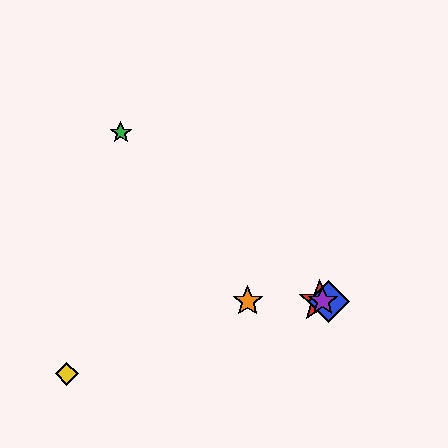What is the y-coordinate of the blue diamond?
The blue diamond is at y≈301.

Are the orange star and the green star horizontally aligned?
No, the orange star is at y≈301 and the green star is at y≈133.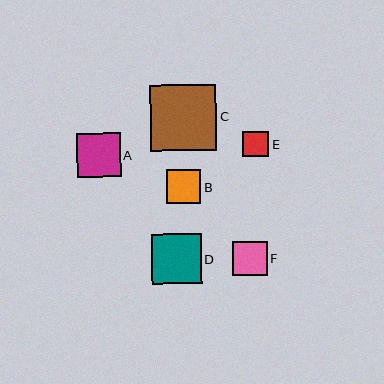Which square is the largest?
Square C is the largest with a size of approximately 66 pixels.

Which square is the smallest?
Square E is the smallest with a size of approximately 26 pixels.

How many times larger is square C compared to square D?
Square C is approximately 1.3 times the size of square D.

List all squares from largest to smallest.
From largest to smallest: C, D, A, B, F, E.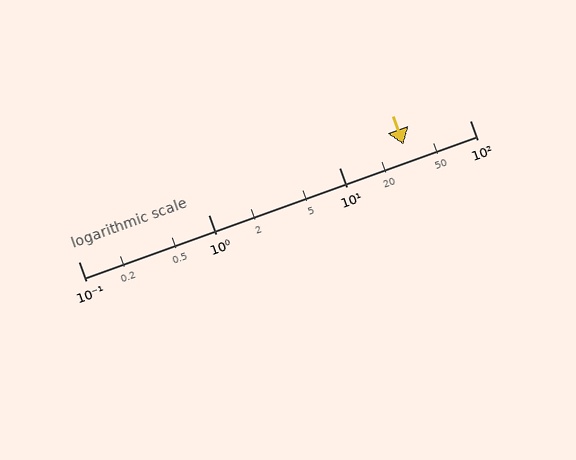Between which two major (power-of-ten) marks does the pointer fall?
The pointer is between 10 and 100.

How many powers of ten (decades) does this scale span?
The scale spans 3 decades, from 0.1 to 100.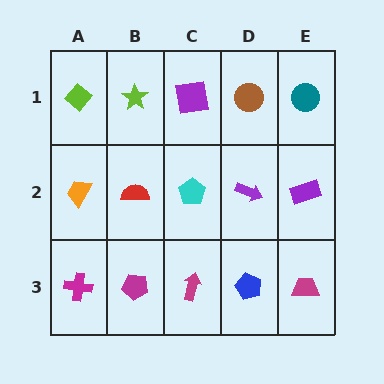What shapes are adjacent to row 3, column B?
A red semicircle (row 2, column B), a magenta cross (row 3, column A), a magenta arrow (row 3, column C).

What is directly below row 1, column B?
A red semicircle.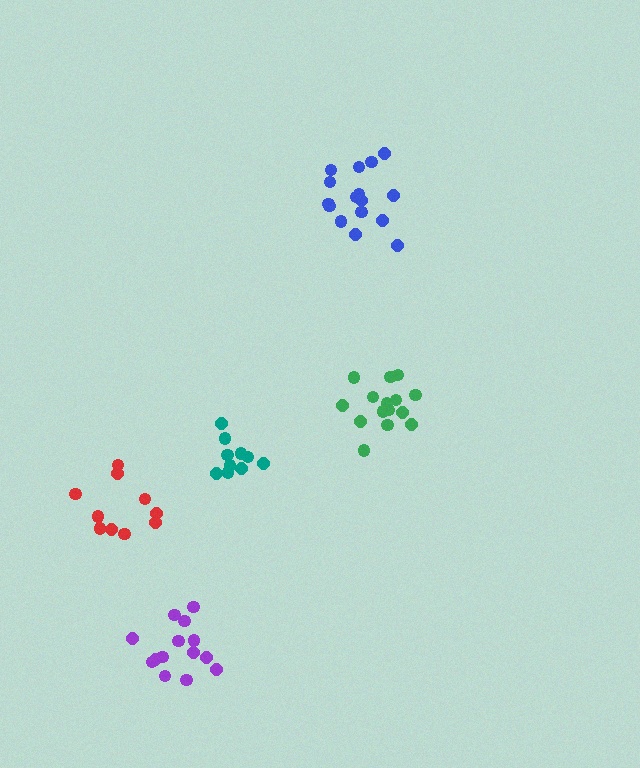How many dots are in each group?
Group 1: 14 dots, Group 2: 10 dots, Group 3: 15 dots, Group 4: 16 dots, Group 5: 10 dots (65 total).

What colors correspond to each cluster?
The clusters are colored: purple, teal, green, blue, red.